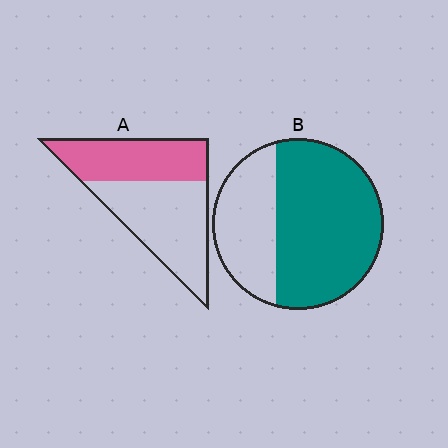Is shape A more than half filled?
No.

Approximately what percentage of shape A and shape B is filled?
A is approximately 45% and B is approximately 65%.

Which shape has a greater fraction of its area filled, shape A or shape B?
Shape B.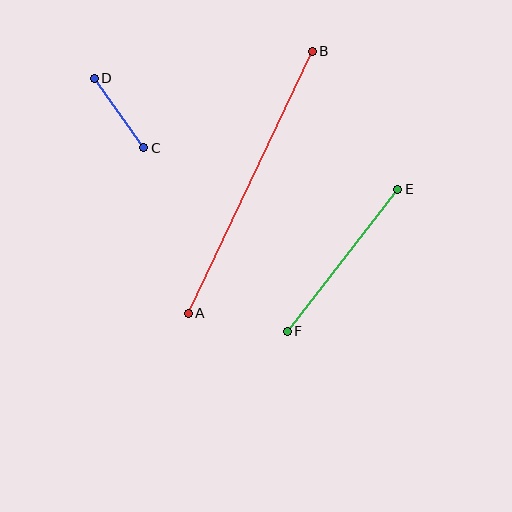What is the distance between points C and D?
The distance is approximately 85 pixels.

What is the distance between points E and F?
The distance is approximately 180 pixels.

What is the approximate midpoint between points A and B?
The midpoint is at approximately (250, 182) pixels.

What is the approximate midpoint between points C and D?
The midpoint is at approximately (119, 113) pixels.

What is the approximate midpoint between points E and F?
The midpoint is at approximately (342, 260) pixels.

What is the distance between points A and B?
The distance is approximately 290 pixels.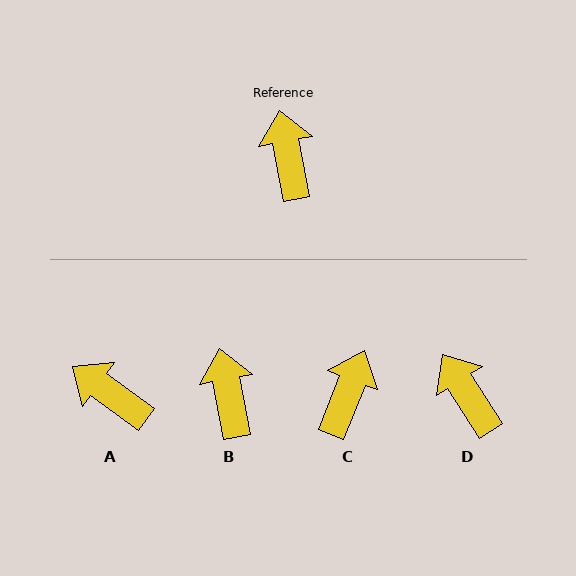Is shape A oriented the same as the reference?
No, it is off by about 43 degrees.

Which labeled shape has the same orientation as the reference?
B.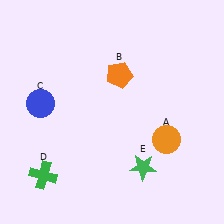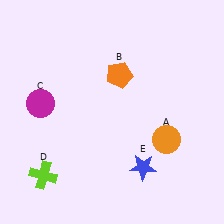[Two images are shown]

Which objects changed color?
C changed from blue to magenta. D changed from green to lime. E changed from green to blue.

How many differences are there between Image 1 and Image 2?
There are 3 differences between the two images.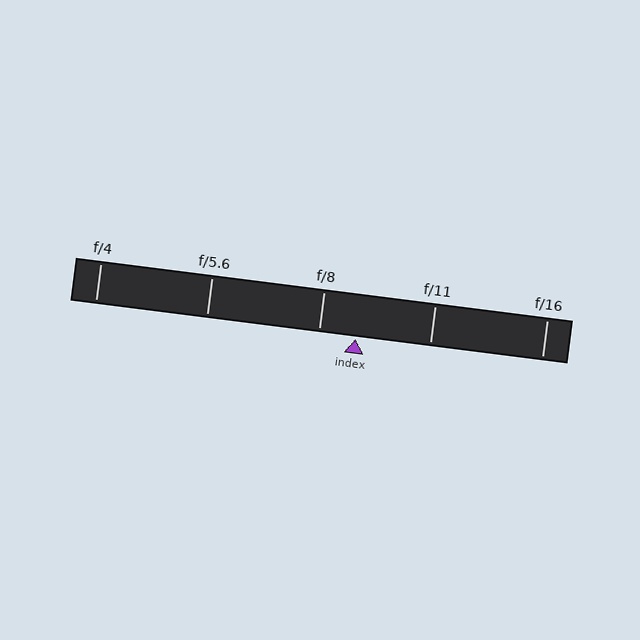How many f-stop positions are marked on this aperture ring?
There are 5 f-stop positions marked.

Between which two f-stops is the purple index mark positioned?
The index mark is between f/8 and f/11.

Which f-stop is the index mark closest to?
The index mark is closest to f/8.